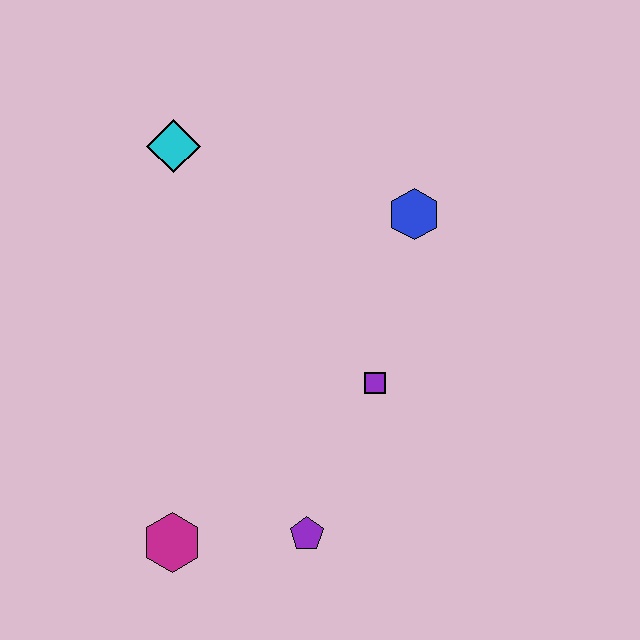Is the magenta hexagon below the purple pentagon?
Yes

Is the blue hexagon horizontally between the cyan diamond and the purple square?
No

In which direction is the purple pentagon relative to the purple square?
The purple pentagon is below the purple square.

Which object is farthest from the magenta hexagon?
The blue hexagon is farthest from the magenta hexagon.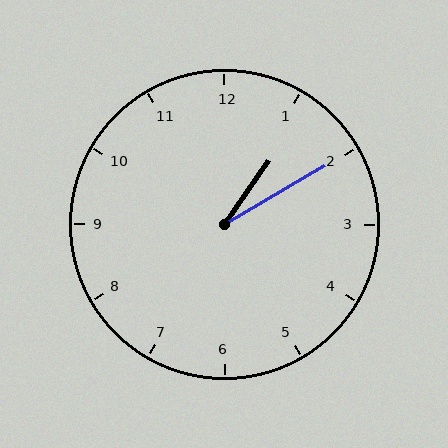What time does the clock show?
1:10.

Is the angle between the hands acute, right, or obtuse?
It is acute.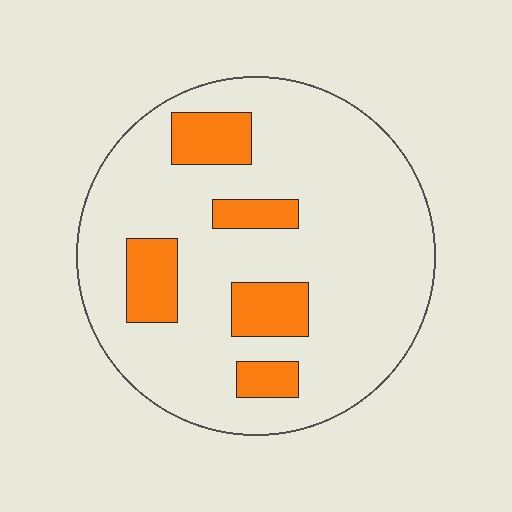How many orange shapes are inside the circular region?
5.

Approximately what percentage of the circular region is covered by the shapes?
Approximately 20%.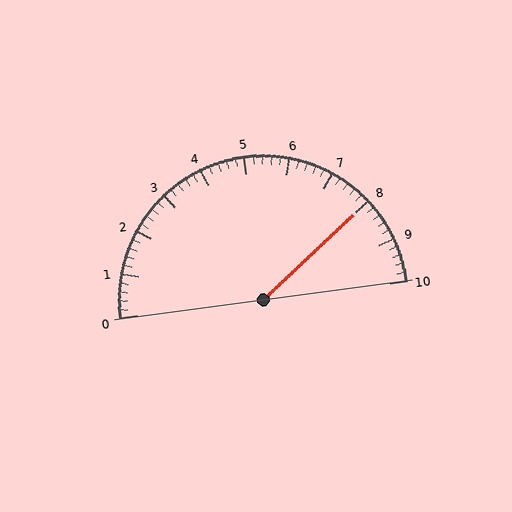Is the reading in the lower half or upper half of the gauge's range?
The reading is in the upper half of the range (0 to 10).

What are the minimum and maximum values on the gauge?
The gauge ranges from 0 to 10.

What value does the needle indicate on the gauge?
The needle indicates approximately 8.0.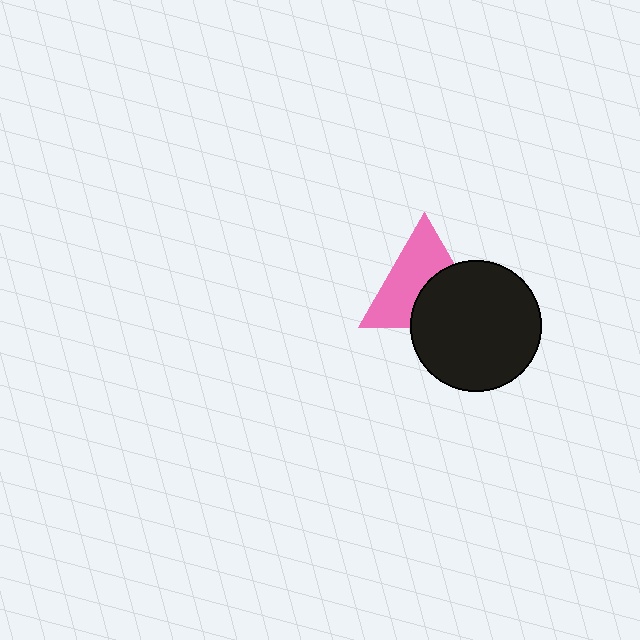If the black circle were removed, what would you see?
You would see the complete pink triangle.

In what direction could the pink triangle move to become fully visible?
The pink triangle could move toward the upper-left. That would shift it out from behind the black circle entirely.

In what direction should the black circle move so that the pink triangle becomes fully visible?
The black circle should move toward the lower-right. That is the shortest direction to clear the overlap and leave the pink triangle fully visible.